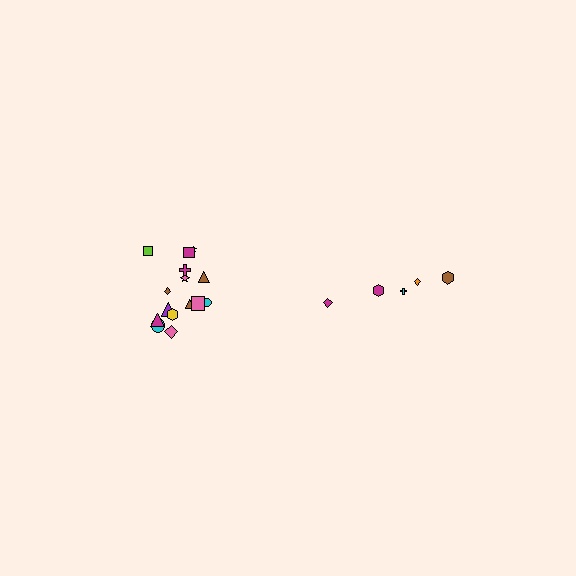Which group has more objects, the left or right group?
The left group.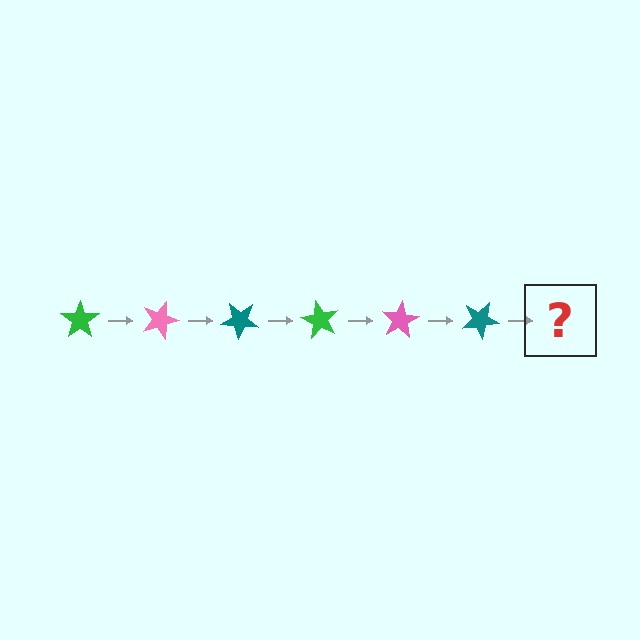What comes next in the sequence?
The next element should be a green star, rotated 120 degrees from the start.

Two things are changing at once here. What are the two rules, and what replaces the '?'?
The two rules are that it rotates 20 degrees each step and the color cycles through green, pink, and teal. The '?' should be a green star, rotated 120 degrees from the start.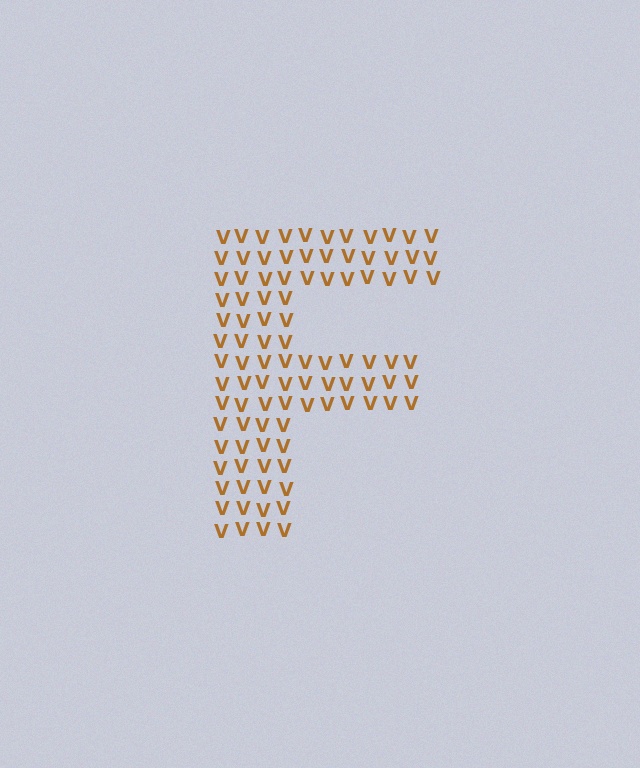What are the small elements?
The small elements are letter V's.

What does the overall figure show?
The overall figure shows the letter F.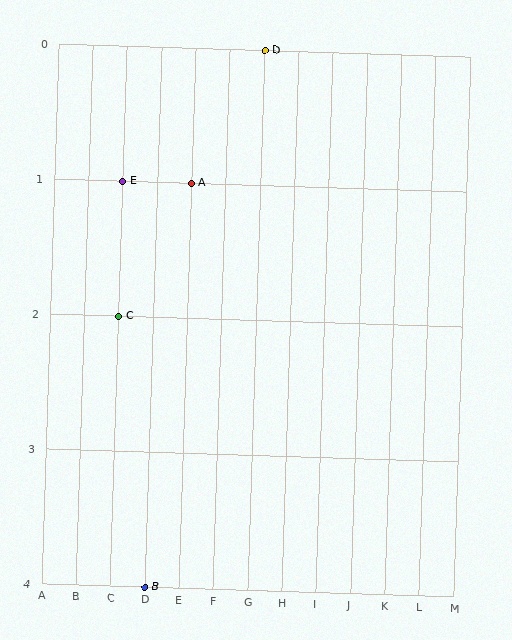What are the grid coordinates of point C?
Point C is at grid coordinates (C, 2).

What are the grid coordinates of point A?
Point A is at grid coordinates (E, 1).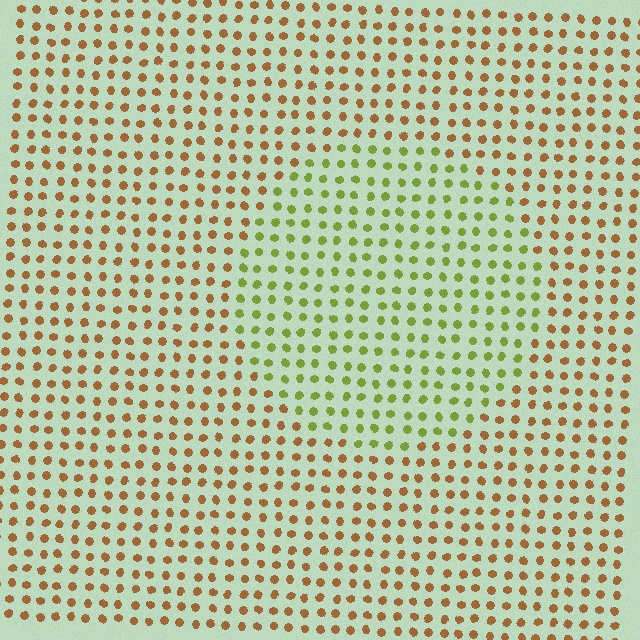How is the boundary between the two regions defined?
The boundary is defined purely by a slight shift in hue (about 54 degrees). Spacing, size, and orientation are identical on both sides.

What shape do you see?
I see a circle.